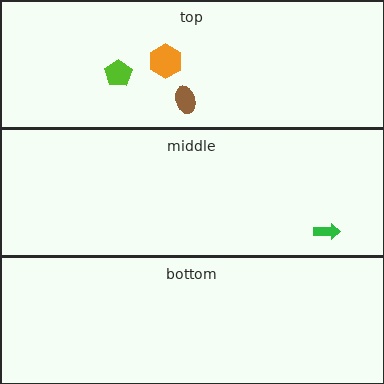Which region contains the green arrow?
The middle region.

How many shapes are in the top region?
3.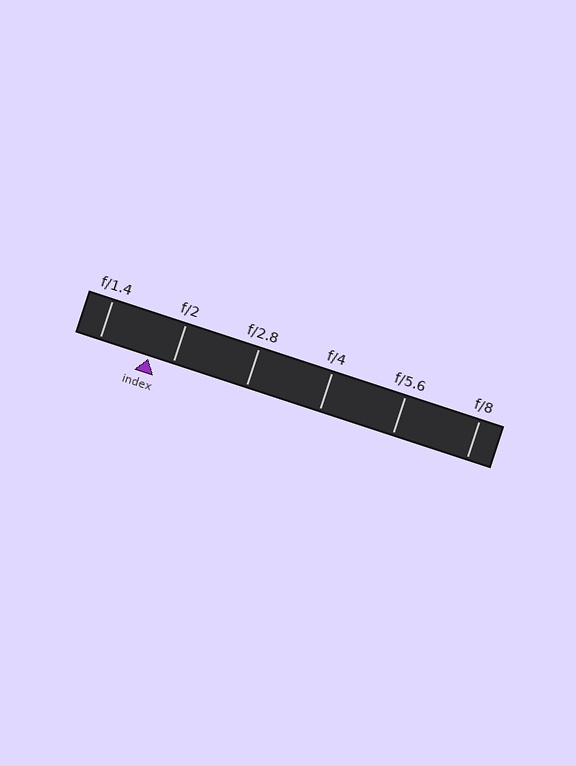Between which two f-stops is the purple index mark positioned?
The index mark is between f/1.4 and f/2.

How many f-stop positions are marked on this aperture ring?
There are 6 f-stop positions marked.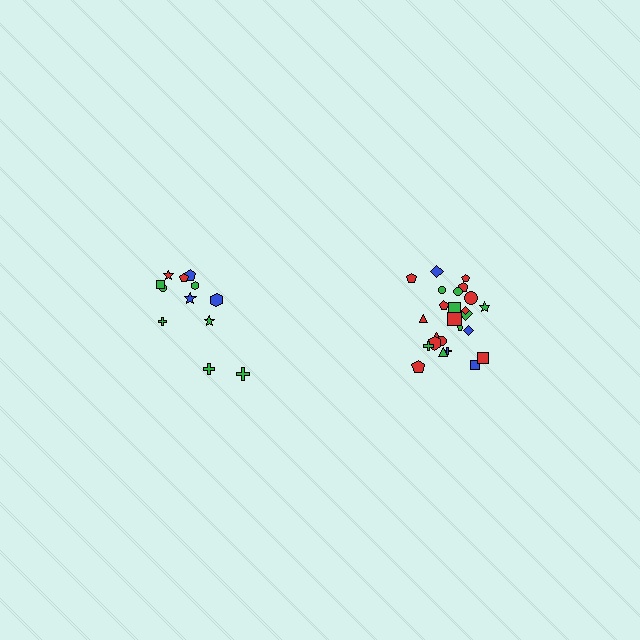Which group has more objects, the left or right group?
The right group.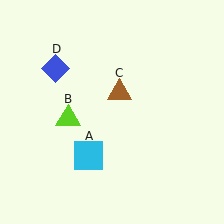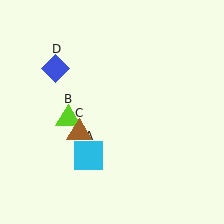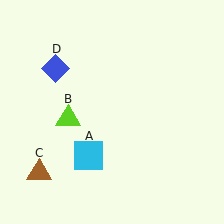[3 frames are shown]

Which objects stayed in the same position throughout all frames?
Cyan square (object A) and lime triangle (object B) and blue diamond (object D) remained stationary.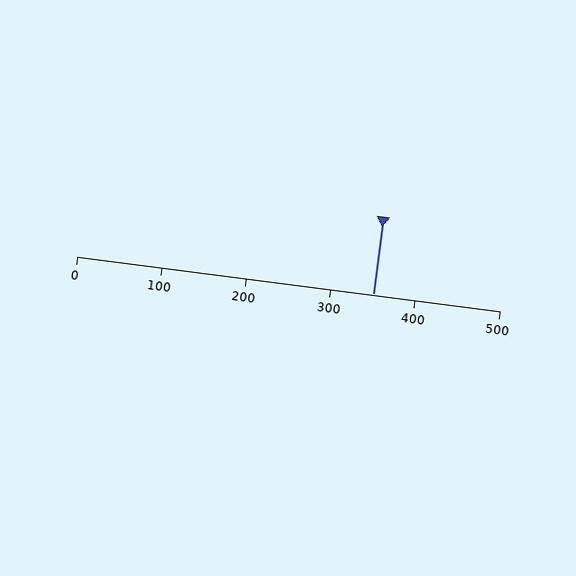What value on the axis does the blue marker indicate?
The marker indicates approximately 350.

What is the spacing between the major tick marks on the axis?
The major ticks are spaced 100 apart.